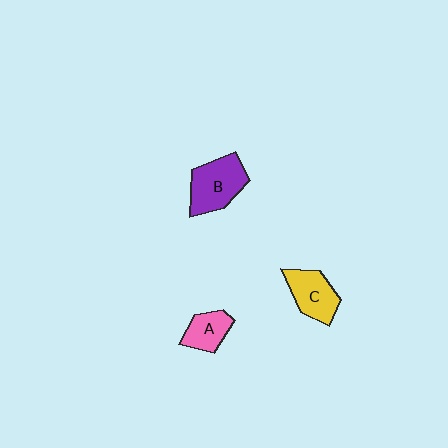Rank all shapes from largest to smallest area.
From largest to smallest: B (purple), C (yellow), A (pink).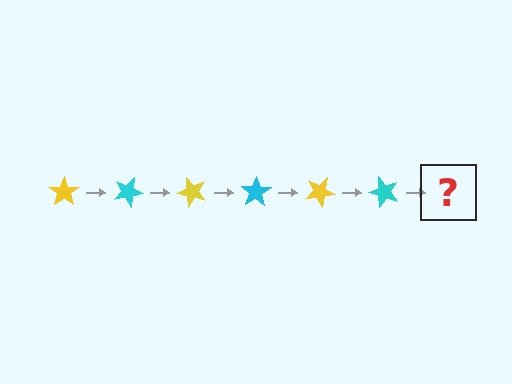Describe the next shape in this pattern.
It should be a yellow star, rotated 150 degrees from the start.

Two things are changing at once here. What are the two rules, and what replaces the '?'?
The two rules are that it rotates 25 degrees each step and the color cycles through yellow and cyan. The '?' should be a yellow star, rotated 150 degrees from the start.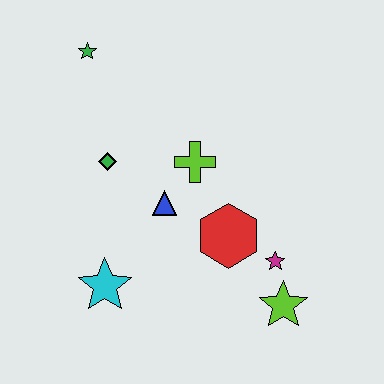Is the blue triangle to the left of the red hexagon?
Yes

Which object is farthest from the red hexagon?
The green star is farthest from the red hexagon.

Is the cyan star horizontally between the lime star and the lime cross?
No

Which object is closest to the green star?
The green diamond is closest to the green star.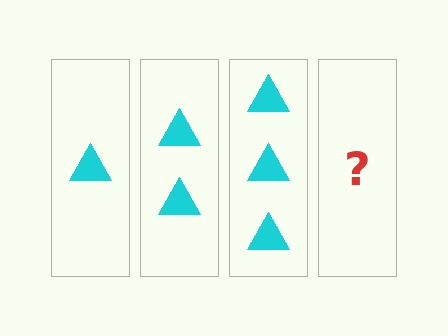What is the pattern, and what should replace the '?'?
The pattern is that each step adds one more triangle. The '?' should be 4 triangles.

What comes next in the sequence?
The next element should be 4 triangles.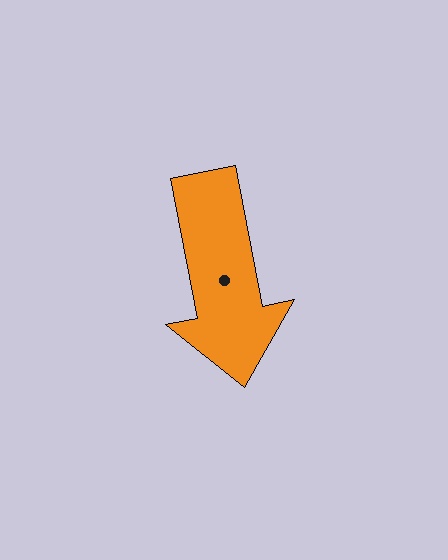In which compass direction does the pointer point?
South.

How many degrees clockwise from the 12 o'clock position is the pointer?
Approximately 169 degrees.